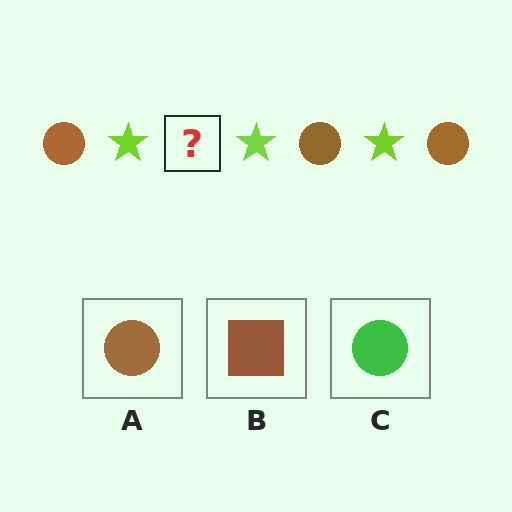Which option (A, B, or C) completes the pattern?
A.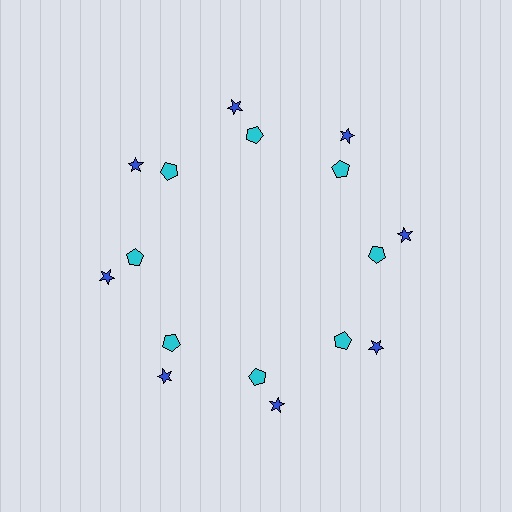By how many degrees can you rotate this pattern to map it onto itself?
The pattern maps onto itself every 45 degrees of rotation.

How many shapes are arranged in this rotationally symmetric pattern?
There are 16 shapes, arranged in 8 groups of 2.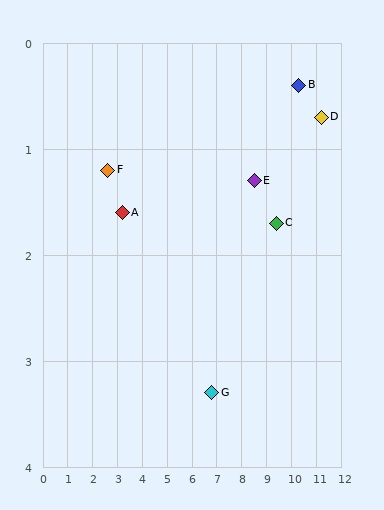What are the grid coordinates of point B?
Point B is at approximately (10.3, 0.4).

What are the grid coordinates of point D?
Point D is at approximately (11.2, 0.7).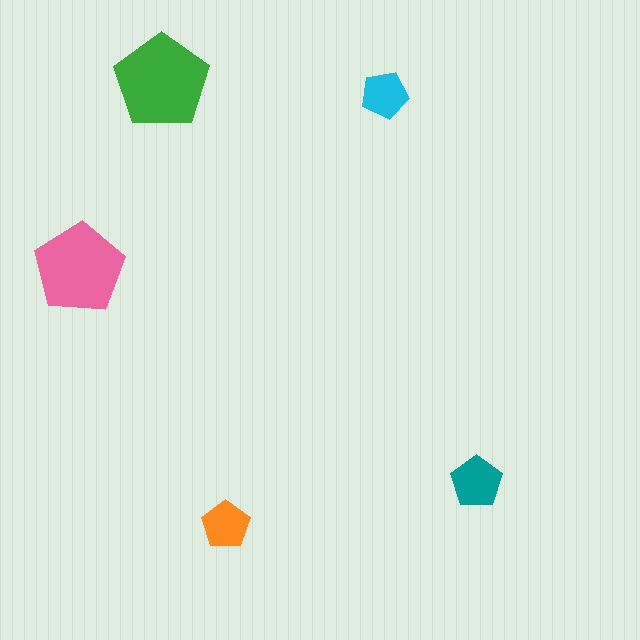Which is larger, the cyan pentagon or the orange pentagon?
The orange one.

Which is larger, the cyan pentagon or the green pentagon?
The green one.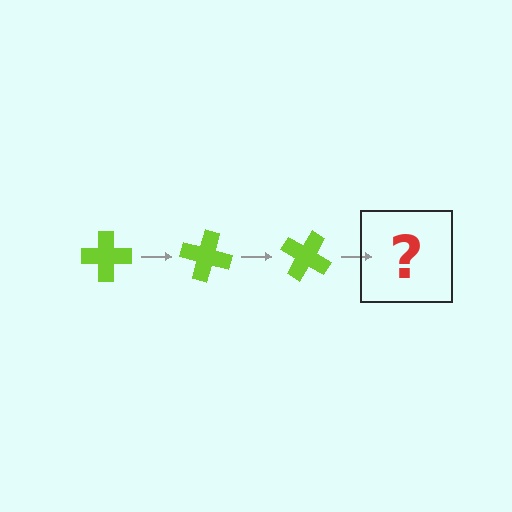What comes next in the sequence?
The next element should be a lime cross rotated 45 degrees.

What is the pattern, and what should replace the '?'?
The pattern is that the cross rotates 15 degrees each step. The '?' should be a lime cross rotated 45 degrees.